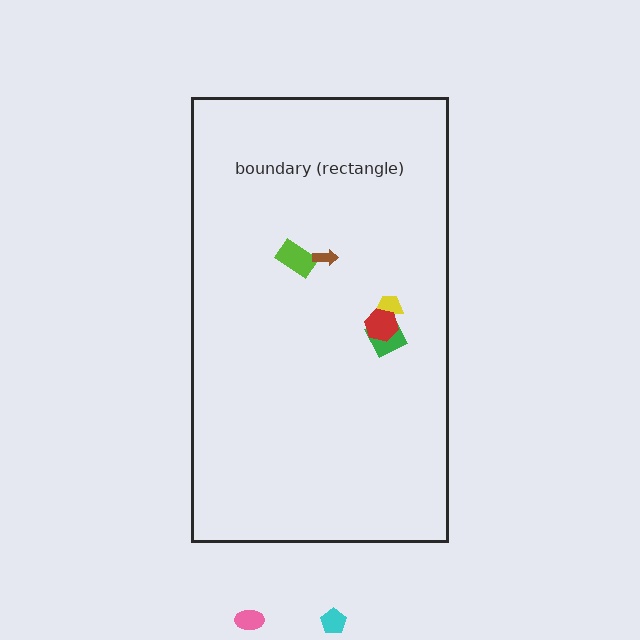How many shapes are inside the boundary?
5 inside, 2 outside.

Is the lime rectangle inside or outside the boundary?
Inside.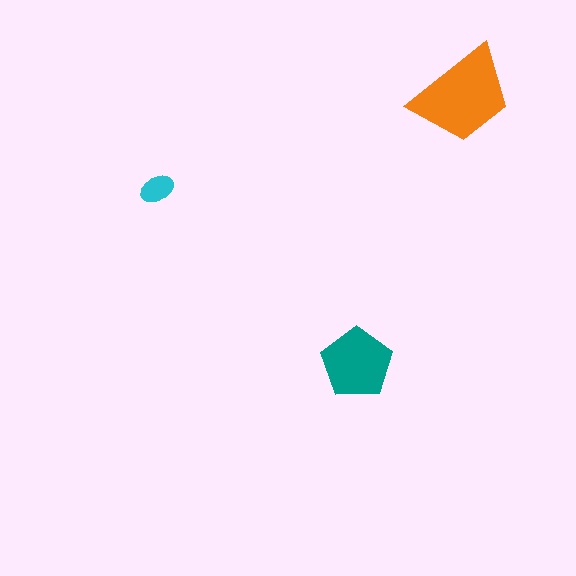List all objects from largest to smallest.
The orange trapezoid, the teal pentagon, the cyan ellipse.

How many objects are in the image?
There are 3 objects in the image.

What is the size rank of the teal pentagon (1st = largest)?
2nd.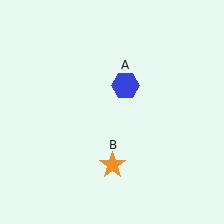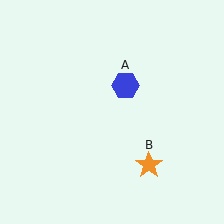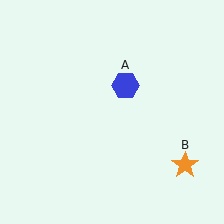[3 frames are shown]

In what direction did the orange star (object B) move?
The orange star (object B) moved right.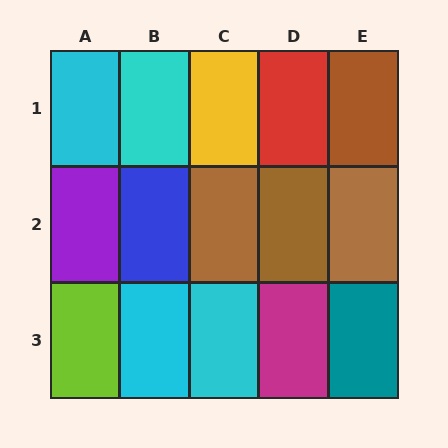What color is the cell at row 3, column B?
Cyan.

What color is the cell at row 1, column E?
Brown.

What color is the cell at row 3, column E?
Teal.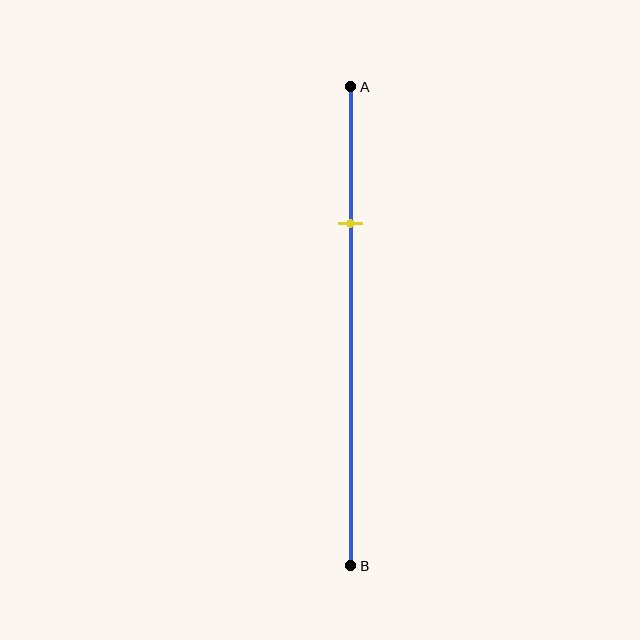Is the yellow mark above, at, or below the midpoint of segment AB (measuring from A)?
The yellow mark is above the midpoint of segment AB.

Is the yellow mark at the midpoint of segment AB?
No, the mark is at about 30% from A, not at the 50% midpoint.